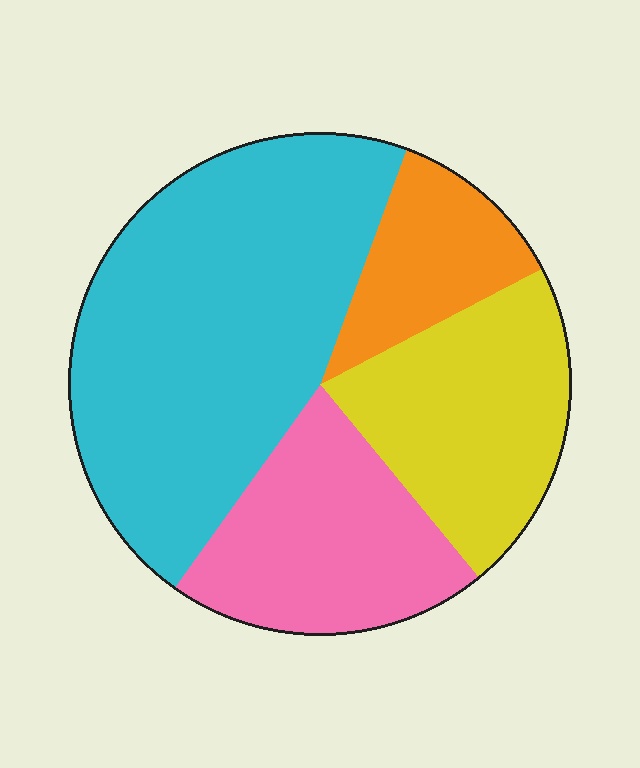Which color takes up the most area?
Cyan, at roughly 45%.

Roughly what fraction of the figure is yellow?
Yellow takes up about one fifth (1/5) of the figure.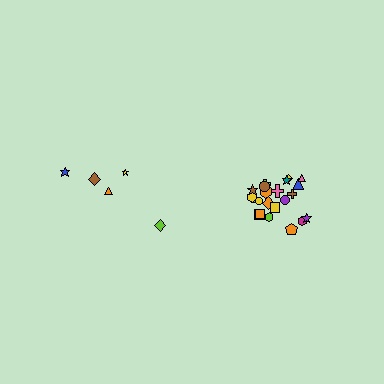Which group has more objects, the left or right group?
The right group.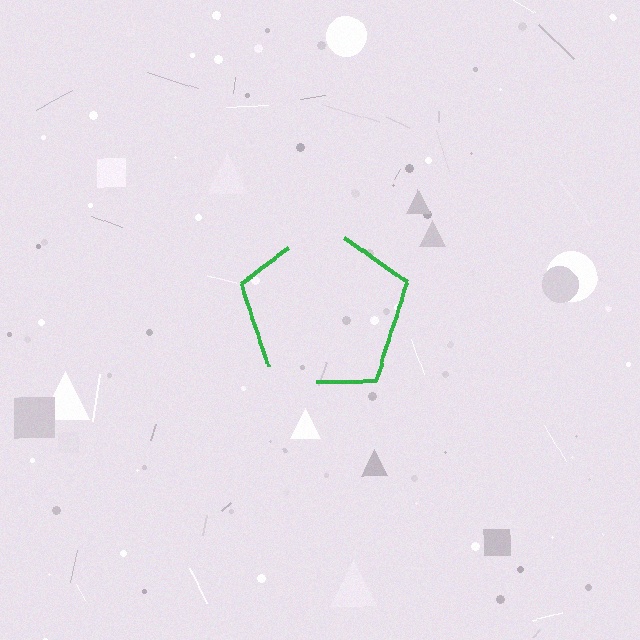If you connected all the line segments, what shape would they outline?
They would outline a pentagon.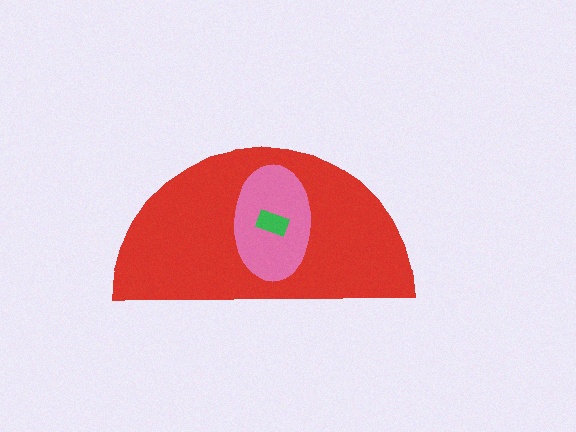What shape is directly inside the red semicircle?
The pink ellipse.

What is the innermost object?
The green rectangle.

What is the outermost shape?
The red semicircle.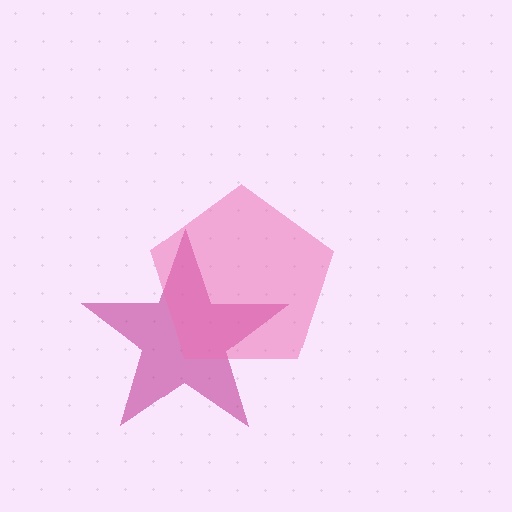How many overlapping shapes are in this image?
There are 2 overlapping shapes in the image.